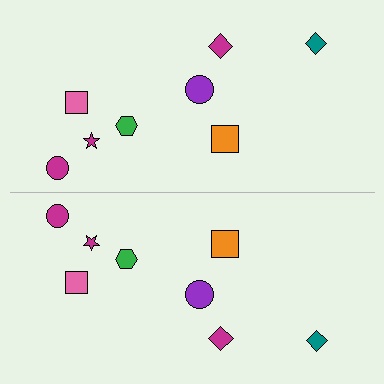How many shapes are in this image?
There are 16 shapes in this image.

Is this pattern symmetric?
Yes, this pattern has bilateral (reflection) symmetry.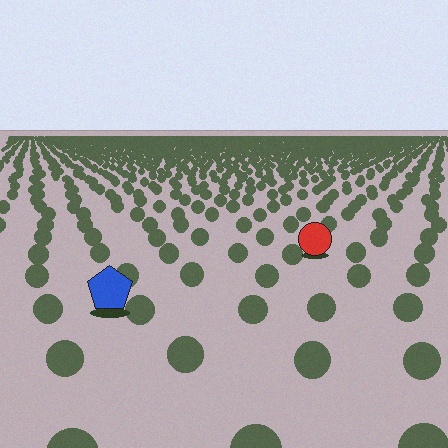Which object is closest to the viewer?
The blue pentagon is closest. The texture marks near it are larger and more spread out.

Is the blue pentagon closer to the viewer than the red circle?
Yes. The blue pentagon is closer — you can tell from the texture gradient: the ground texture is coarser near it.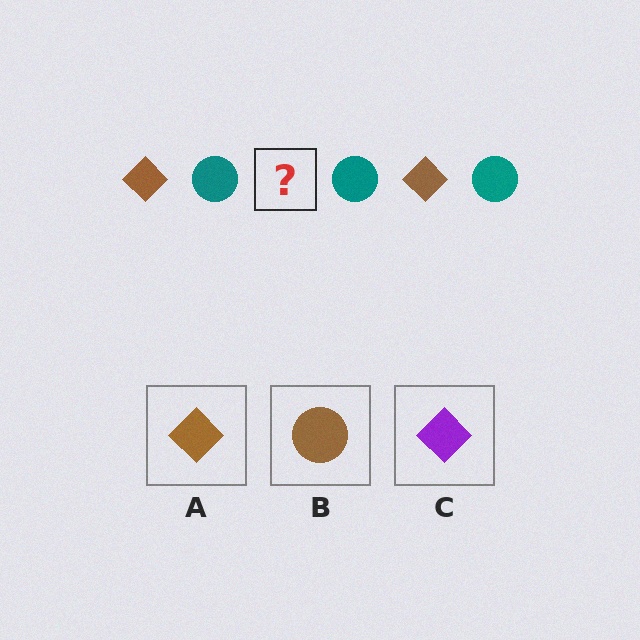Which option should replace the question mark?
Option A.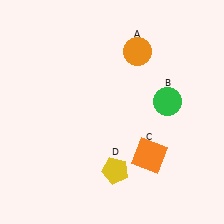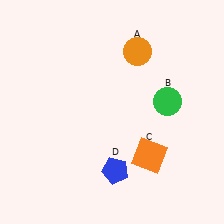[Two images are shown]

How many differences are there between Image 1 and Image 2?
There is 1 difference between the two images.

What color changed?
The pentagon (D) changed from yellow in Image 1 to blue in Image 2.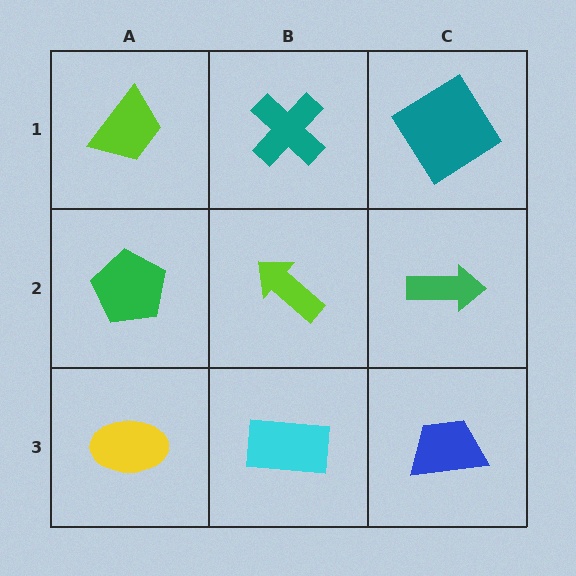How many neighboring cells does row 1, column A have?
2.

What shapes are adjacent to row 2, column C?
A teal diamond (row 1, column C), a blue trapezoid (row 3, column C), a lime arrow (row 2, column B).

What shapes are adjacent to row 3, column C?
A green arrow (row 2, column C), a cyan rectangle (row 3, column B).